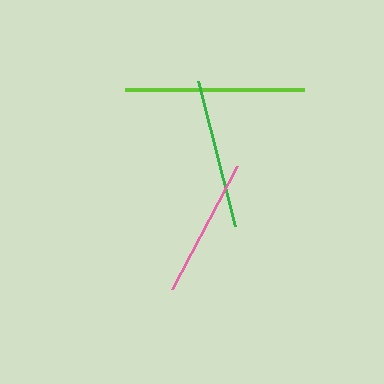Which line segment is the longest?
The lime line is the longest at approximately 178 pixels.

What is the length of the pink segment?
The pink segment is approximately 139 pixels long.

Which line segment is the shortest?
The pink line is the shortest at approximately 139 pixels.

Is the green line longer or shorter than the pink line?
The green line is longer than the pink line.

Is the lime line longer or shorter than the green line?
The lime line is longer than the green line.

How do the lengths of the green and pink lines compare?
The green and pink lines are approximately the same length.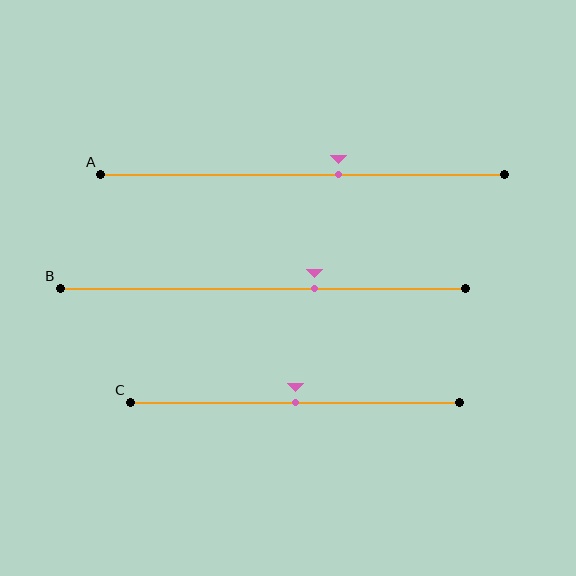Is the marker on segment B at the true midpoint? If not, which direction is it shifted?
No, the marker on segment B is shifted to the right by about 13% of the segment length.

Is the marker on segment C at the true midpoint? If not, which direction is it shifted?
Yes, the marker on segment C is at the true midpoint.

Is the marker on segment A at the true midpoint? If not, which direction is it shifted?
No, the marker on segment A is shifted to the right by about 9% of the segment length.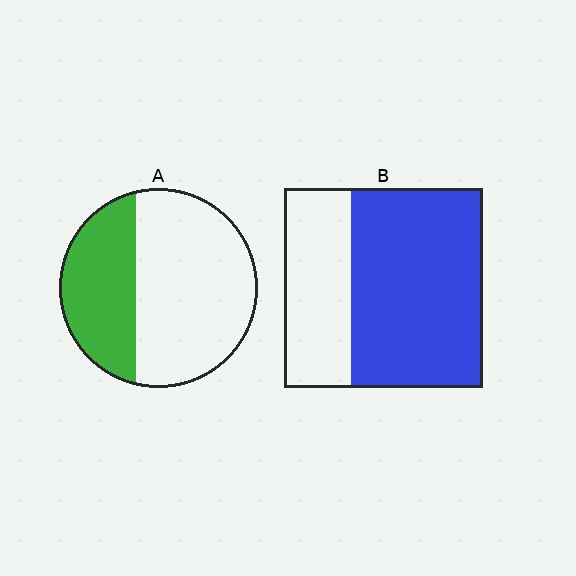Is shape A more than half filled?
No.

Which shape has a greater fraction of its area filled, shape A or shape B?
Shape B.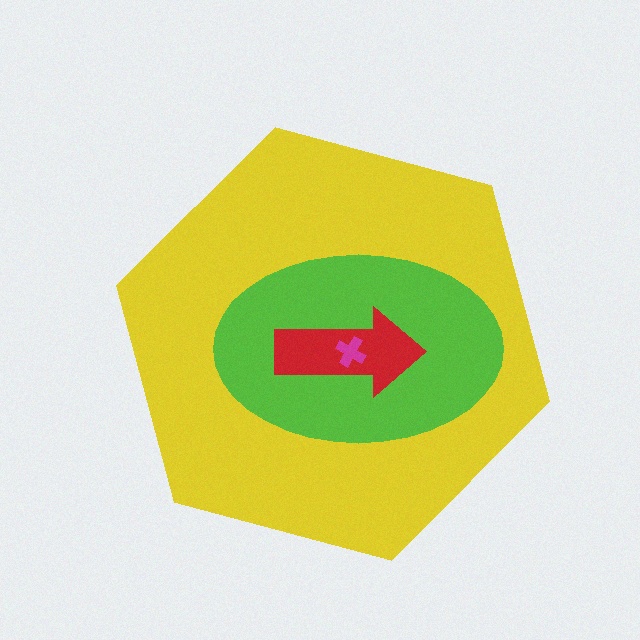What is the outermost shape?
The yellow hexagon.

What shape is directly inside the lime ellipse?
The red arrow.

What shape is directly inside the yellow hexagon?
The lime ellipse.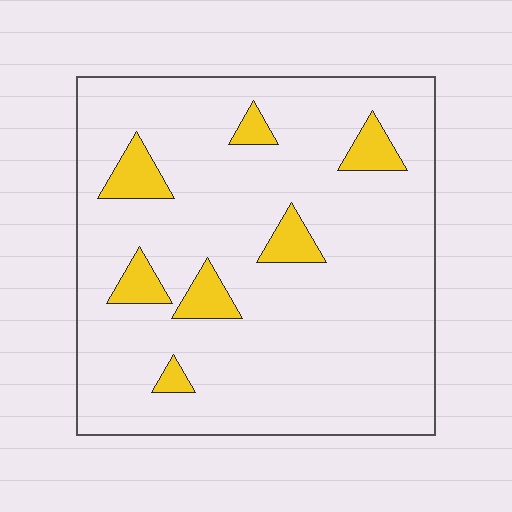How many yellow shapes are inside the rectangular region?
7.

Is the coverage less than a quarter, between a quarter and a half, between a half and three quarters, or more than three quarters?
Less than a quarter.